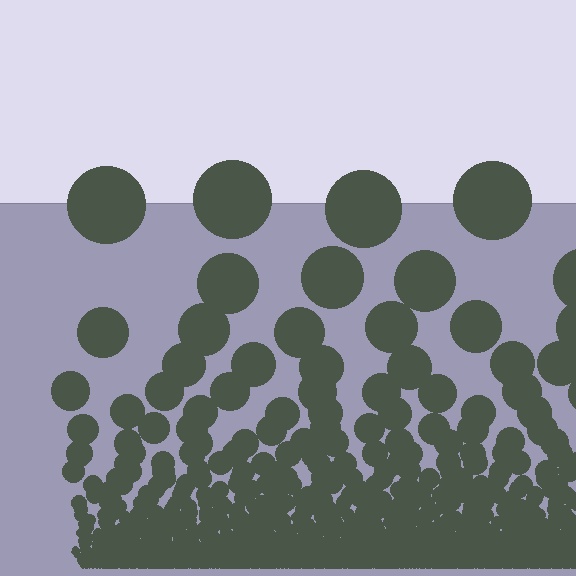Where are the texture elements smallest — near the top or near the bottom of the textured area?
Near the bottom.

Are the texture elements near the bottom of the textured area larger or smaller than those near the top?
Smaller. The gradient is inverted — elements near the bottom are smaller and denser.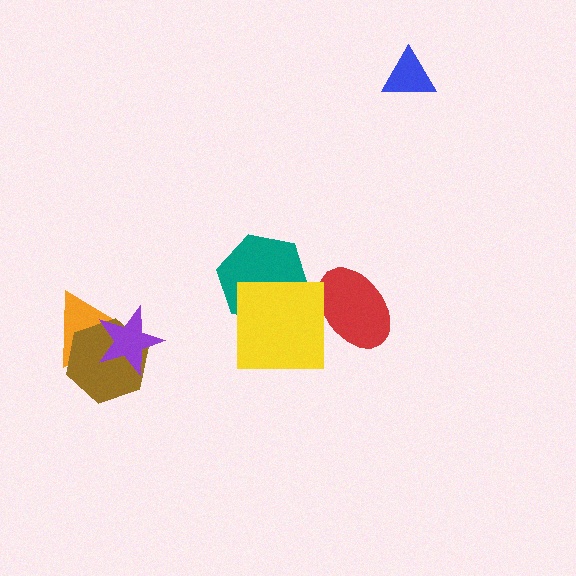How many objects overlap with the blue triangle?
0 objects overlap with the blue triangle.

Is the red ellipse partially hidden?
Yes, it is partially covered by another shape.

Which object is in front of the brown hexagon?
The purple star is in front of the brown hexagon.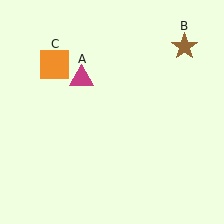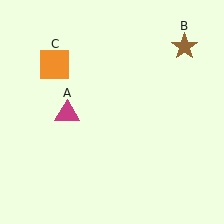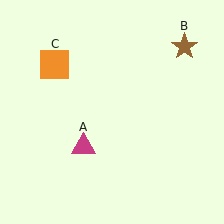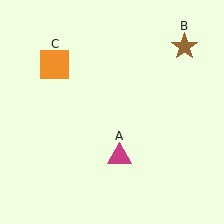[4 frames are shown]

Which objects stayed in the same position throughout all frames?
Brown star (object B) and orange square (object C) remained stationary.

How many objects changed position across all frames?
1 object changed position: magenta triangle (object A).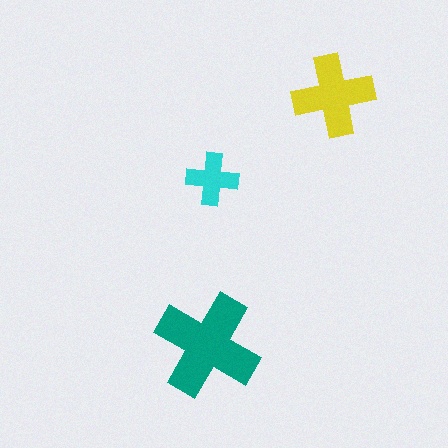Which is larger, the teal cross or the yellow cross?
The teal one.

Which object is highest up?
The yellow cross is topmost.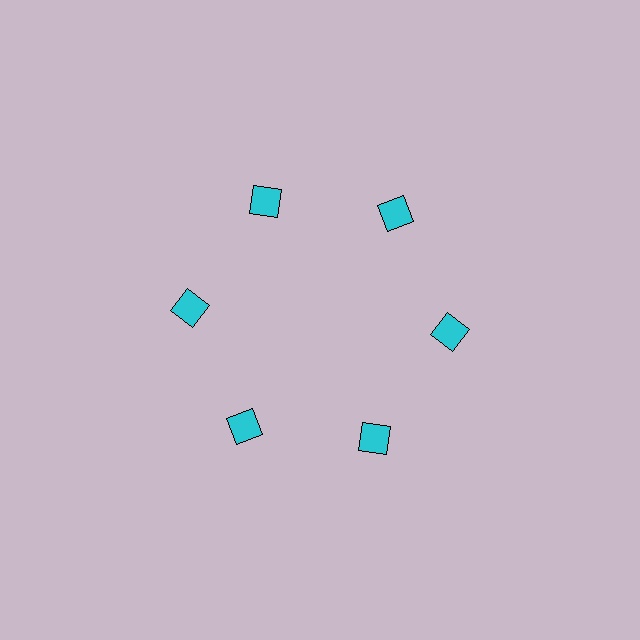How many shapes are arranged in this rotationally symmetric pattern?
There are 6 shapes, arranged in 6 groups of 1.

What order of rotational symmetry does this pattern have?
This pattern has 6-fold rotational symmetry.